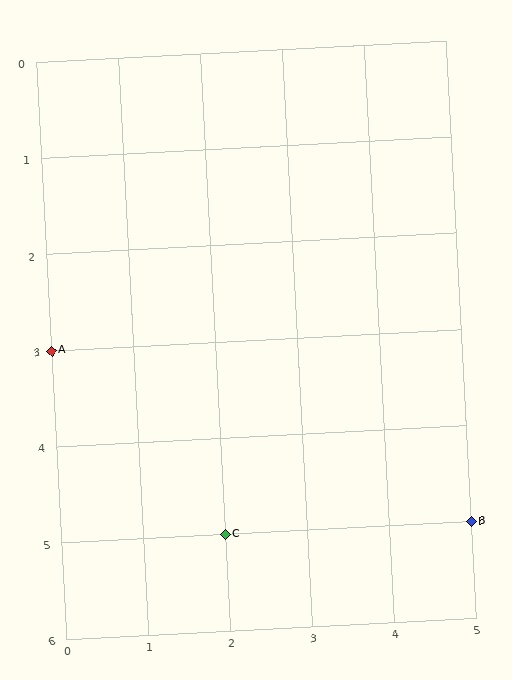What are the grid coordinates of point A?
Point A is at grid coordinates (0, 3).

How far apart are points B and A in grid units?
Points B and A are 5 columns and 2 rows apart (about 5.4 grid units diagonally).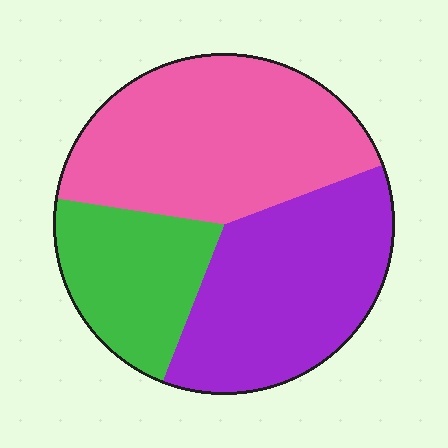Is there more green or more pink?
Pink.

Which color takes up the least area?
Green, at roughly 20%.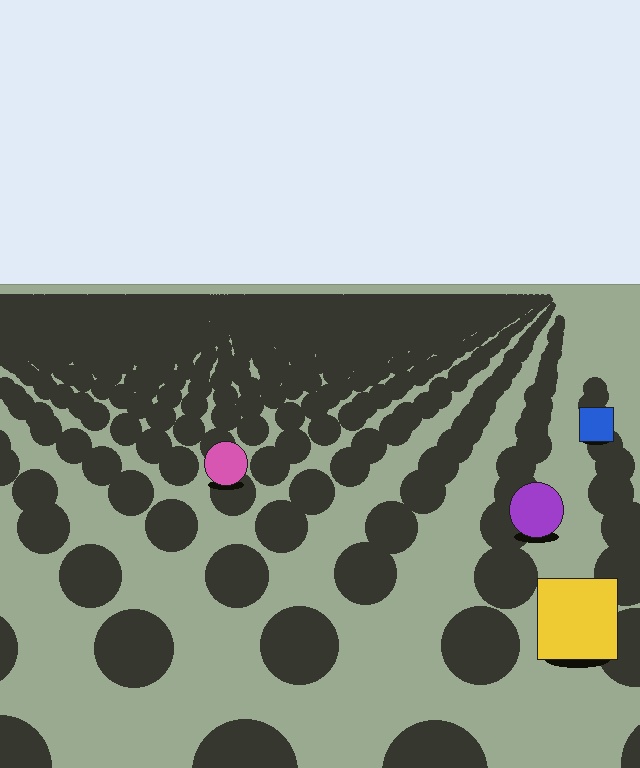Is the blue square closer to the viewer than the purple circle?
No. The purple circle is closer — you can tell from the texture gradient: the ground texture is coarser near it.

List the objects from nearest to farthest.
From nearest to farthest: the yellow square, the purple circle, the pink circle, the blue square.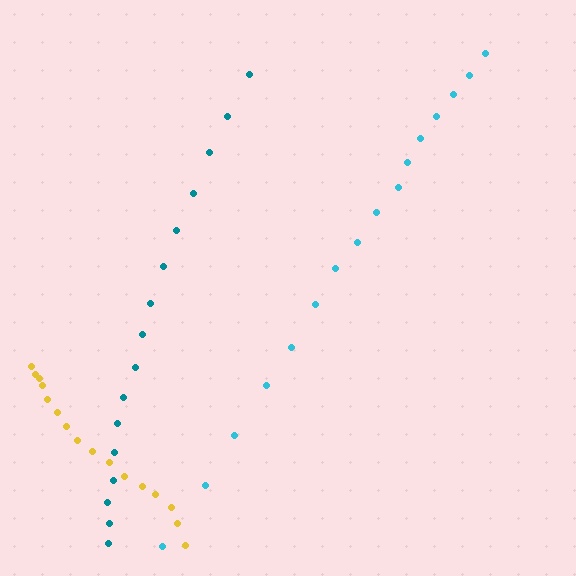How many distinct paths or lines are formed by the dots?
There are 3 distinct paths.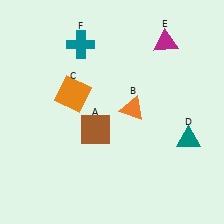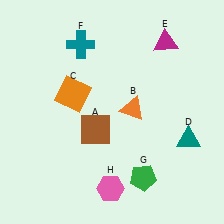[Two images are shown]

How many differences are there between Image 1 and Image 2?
There are 2 differences between the two images.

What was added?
A green pentagon (G), a pink hexagon (H) were added in Image 2.